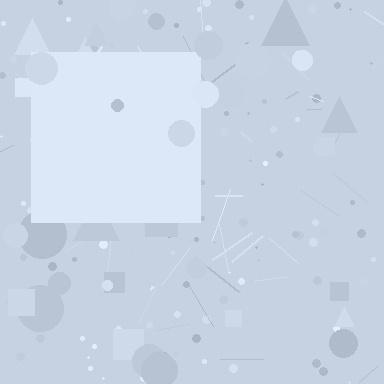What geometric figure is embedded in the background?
A square is embedded in the background.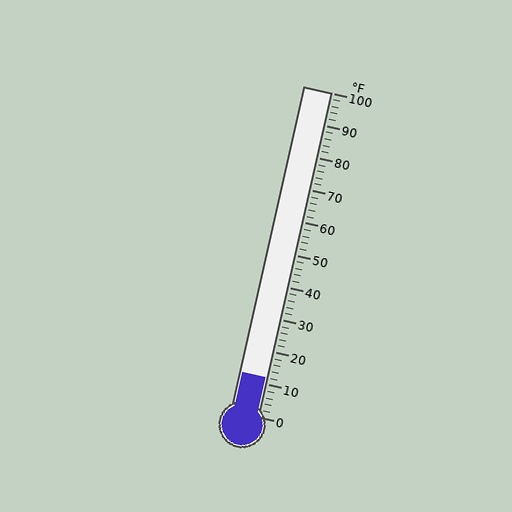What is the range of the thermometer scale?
The thermometer scale ranges from 0°F to 100°F.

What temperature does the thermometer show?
The thermometer shows approximately 12°F.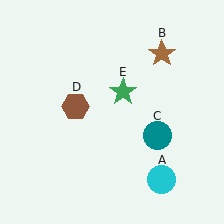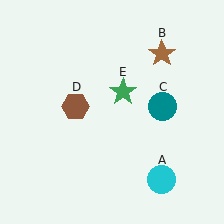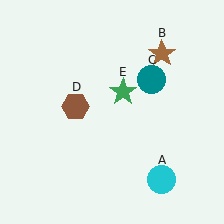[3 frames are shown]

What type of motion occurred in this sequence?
The teal circle (object C) rotated counterclockwise around the center of the scene.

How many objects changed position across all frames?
1 object changed position: teal circle (object C).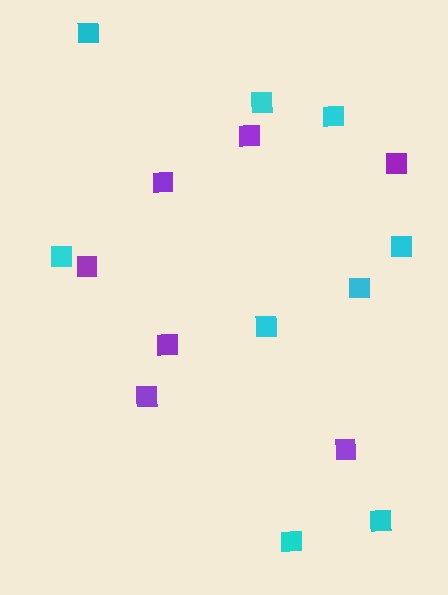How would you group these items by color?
There are 2 groups: one group of cyan squares (9) and one group of purple squares (7).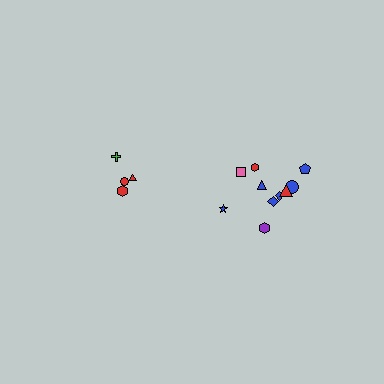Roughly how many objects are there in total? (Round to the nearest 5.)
Roughly 15 objects in total.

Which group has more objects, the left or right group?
The right group.